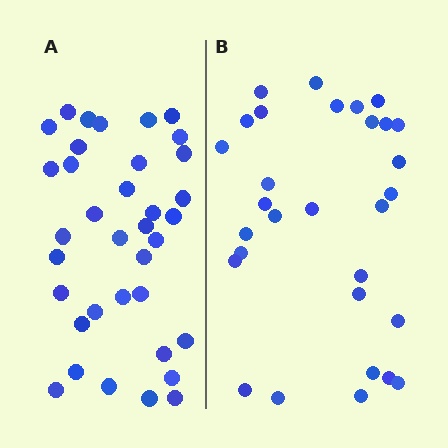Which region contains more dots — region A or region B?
Region A (the left region) has more dots.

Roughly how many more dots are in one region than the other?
Region A has about 6 more dots than region B.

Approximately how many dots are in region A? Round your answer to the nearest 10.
About 40 dots. (The exact count is 36, which rounds to 40.)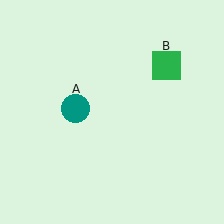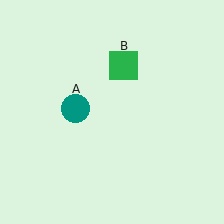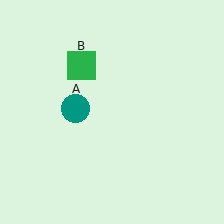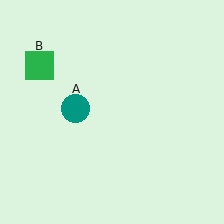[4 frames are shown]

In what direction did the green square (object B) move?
The green square (object B) moved left.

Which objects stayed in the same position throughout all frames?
Teal circle (object A) remained stationary.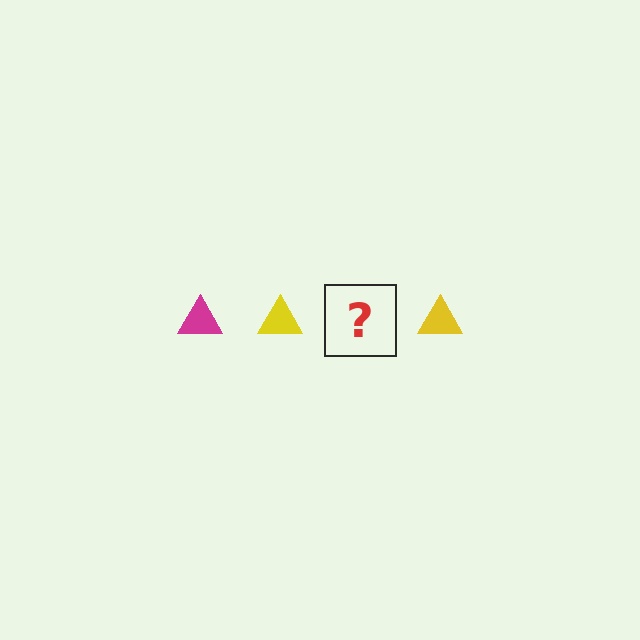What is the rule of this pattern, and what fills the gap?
The rule is that the pattern cycles through magenta, yellow triangles. The gap should be filled with a magenta triangle.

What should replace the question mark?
The question mark should be replaced with a magenta triangle.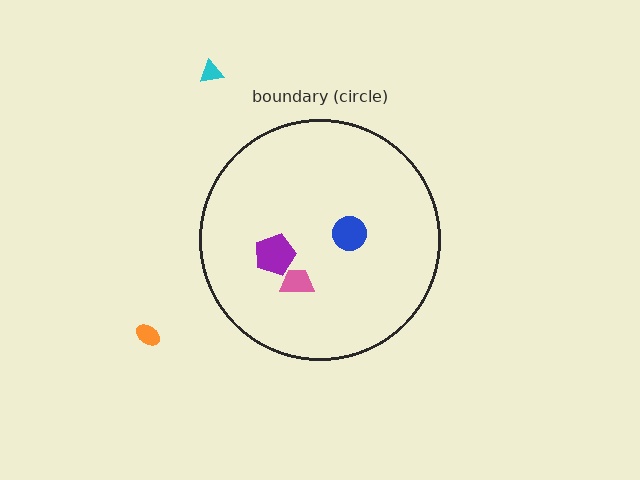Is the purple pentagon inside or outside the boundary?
Inside.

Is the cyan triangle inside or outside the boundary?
Outside.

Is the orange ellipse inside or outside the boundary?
Outside.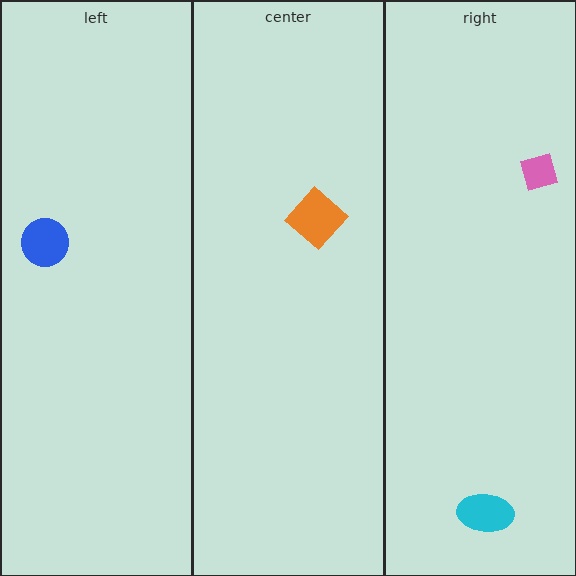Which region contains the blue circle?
The left region.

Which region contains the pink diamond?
The right region.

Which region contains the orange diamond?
The center region.